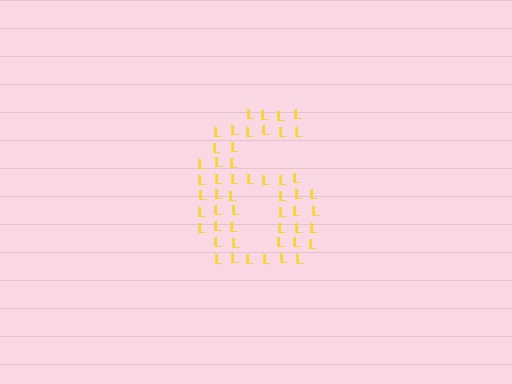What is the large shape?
The large shape is the digit 6.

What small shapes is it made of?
It is made of small letter L's.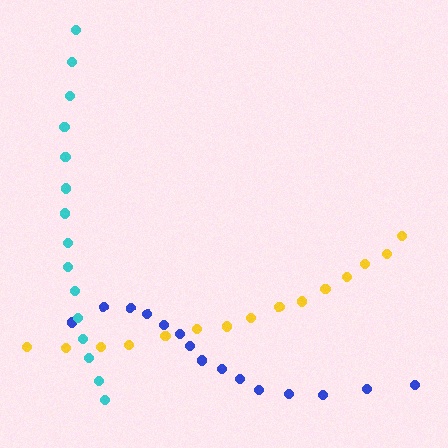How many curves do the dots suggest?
There are 3 distinct paths.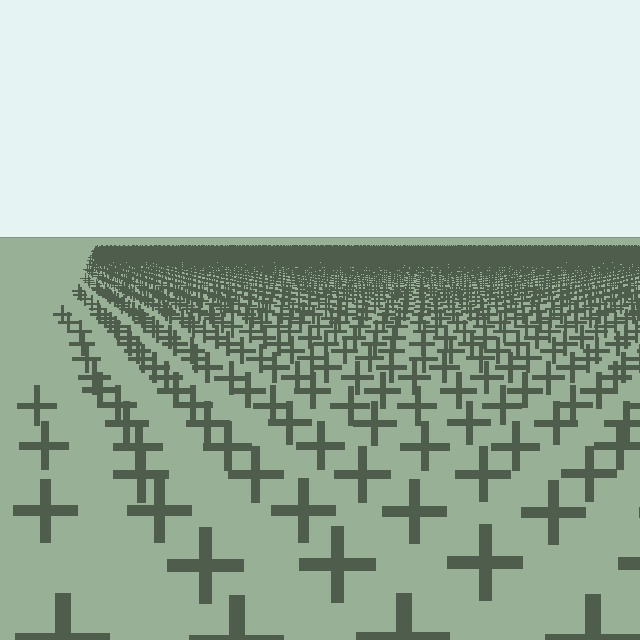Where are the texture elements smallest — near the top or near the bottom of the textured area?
Near the top.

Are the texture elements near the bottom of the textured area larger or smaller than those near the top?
Larger. Near the bottom, elements are closer to the viewer and appear at a bigger on-screen size.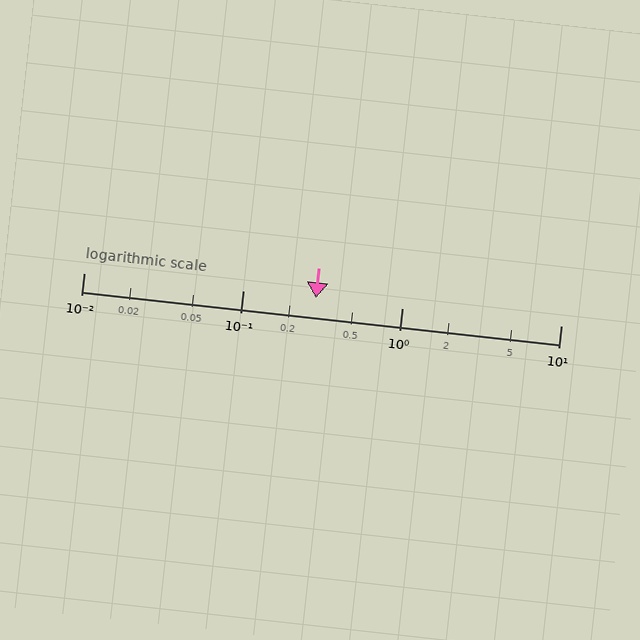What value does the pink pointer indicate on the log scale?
The pointer indicates approximately 0.29.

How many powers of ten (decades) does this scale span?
The scale spans 3 decades, from 0.01 to 10.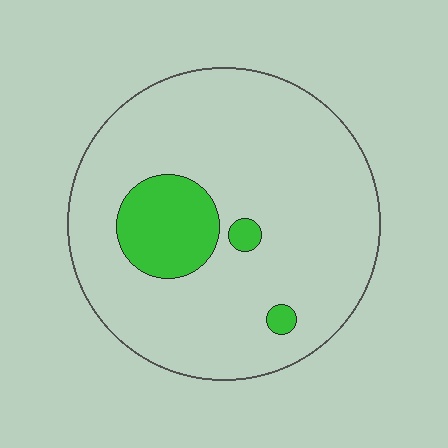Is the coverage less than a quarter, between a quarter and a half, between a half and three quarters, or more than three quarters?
Less than a quarter.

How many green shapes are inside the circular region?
3.